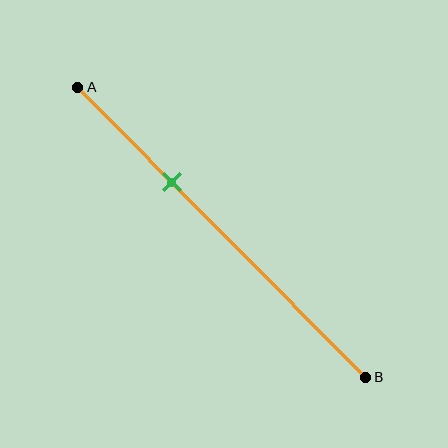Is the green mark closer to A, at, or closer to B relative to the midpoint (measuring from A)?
The green mark is closer to point A than the midpoint of segment AB.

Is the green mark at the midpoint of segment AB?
No, the mark is at about 35% from A, not at the 50% midpoint.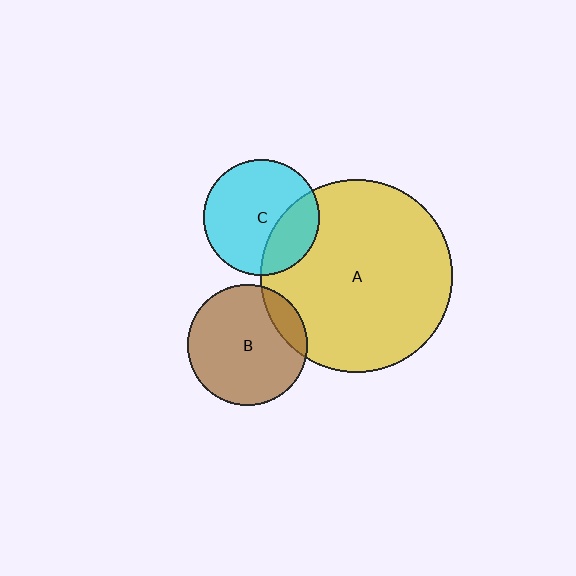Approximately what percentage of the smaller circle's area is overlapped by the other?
Approximately 30%.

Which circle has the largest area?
Circle A (yellow).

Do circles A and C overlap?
Yes.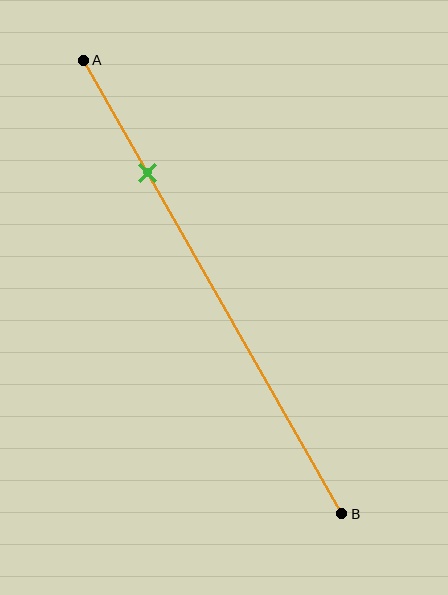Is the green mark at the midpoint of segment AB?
No, the mark is at about 25% from A, not at the 50% midpoint.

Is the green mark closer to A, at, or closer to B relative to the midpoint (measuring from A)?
The green mark is closer to point A than the midpoint of segment AB.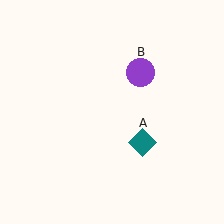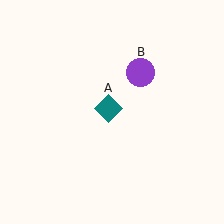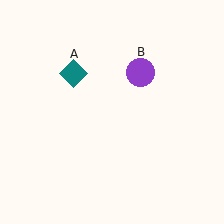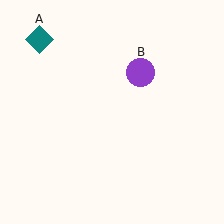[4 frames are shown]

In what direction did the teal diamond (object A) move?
The teal diamond (object A) moved up and to the left.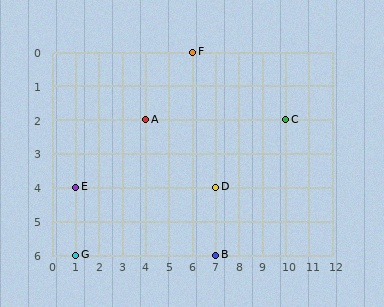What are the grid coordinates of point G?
Point G is at grid coordinates (1, 6).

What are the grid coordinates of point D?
Point D is at grid coordinates (7, 4).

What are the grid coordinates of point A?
Point A is at grid coordinates (4, 2).